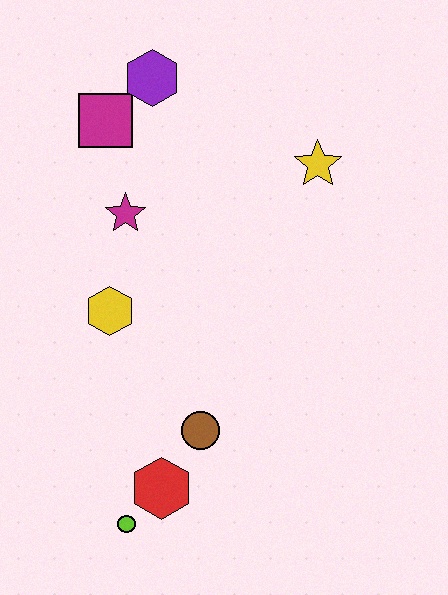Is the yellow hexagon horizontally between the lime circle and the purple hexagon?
No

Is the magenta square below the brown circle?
No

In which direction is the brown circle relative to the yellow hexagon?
The brown circle is below the yellow hexagon.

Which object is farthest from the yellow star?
The lime circle is farthest from the yellow star.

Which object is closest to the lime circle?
The red hexagon is closest to the lime circle.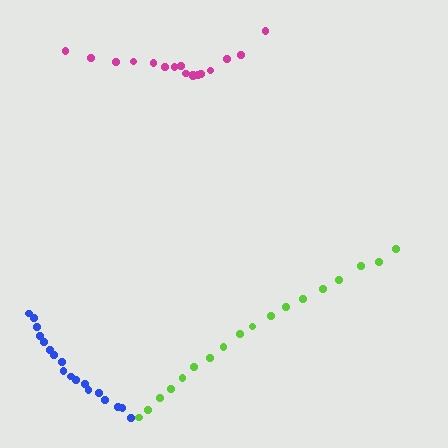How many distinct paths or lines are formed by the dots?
There are 3 distinct paths.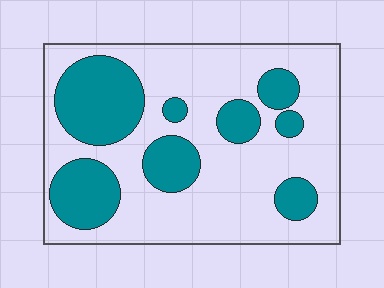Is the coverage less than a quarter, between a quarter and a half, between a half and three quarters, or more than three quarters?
Between a quarter and a half.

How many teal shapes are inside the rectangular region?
8.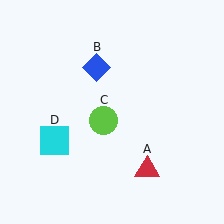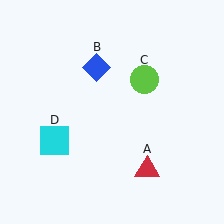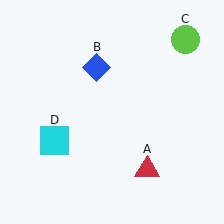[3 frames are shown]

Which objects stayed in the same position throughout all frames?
Red triangle (object A) and blue diamond (object B) and cyan square (object D) remained stationary.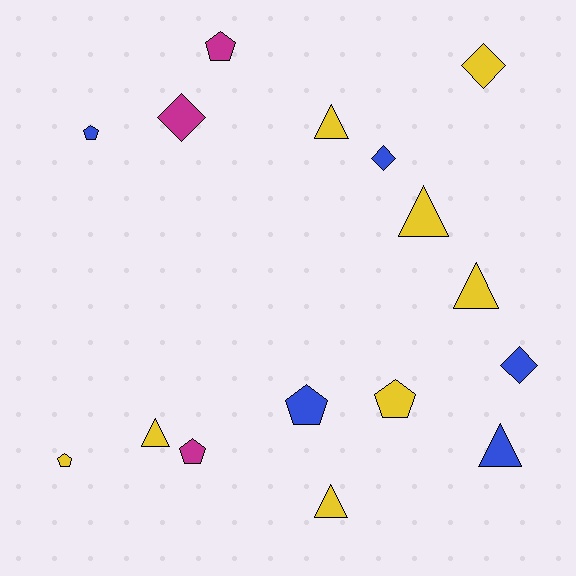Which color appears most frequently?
Yellow, with 8 objects.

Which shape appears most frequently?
Triangle, with 6 objects.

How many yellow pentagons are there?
There are 2 yellow pentagons.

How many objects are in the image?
There are 16 objects.